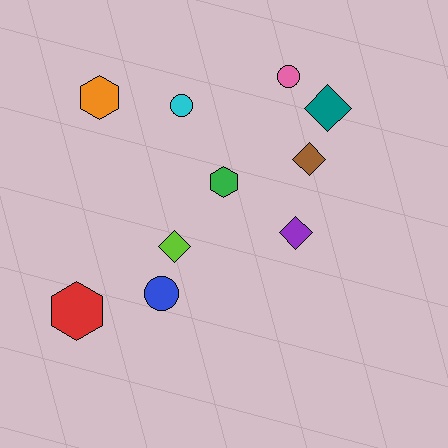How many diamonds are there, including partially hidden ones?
There are 4 diamonds.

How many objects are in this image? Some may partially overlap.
There are 10 objects.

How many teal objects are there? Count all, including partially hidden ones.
There is 1 teal object.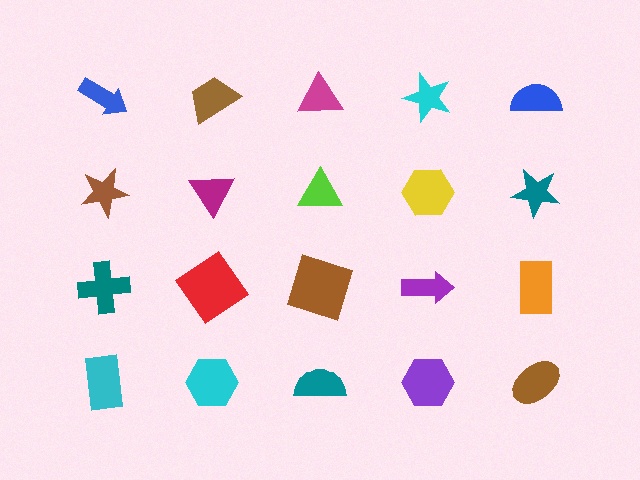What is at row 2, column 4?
A yellow hexagon.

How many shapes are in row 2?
5 shapes.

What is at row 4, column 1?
A cyan rectangle.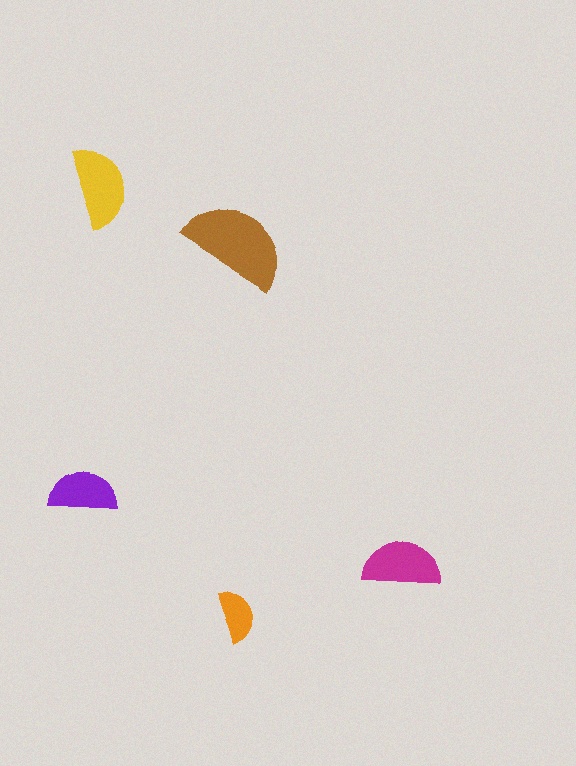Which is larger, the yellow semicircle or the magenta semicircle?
The yellow one.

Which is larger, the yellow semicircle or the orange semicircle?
The yellow one.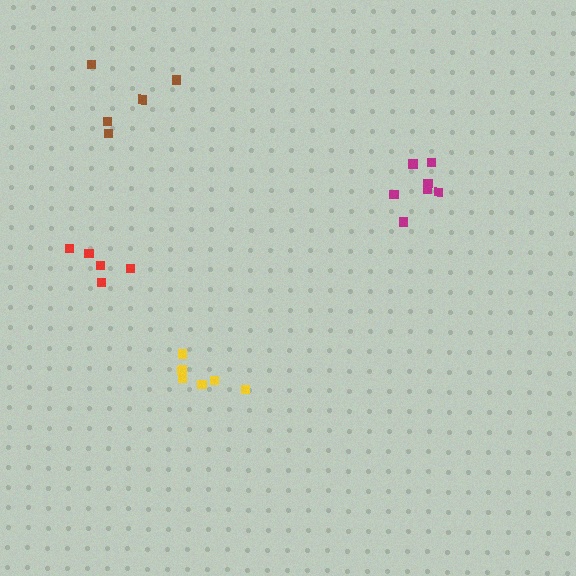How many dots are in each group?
Group 1: 5 dots, Group 2: 7 dots, Group 3: 7 dots, Group 4: 5 dots (24 total).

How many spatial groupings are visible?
There are 4 spatial groupings.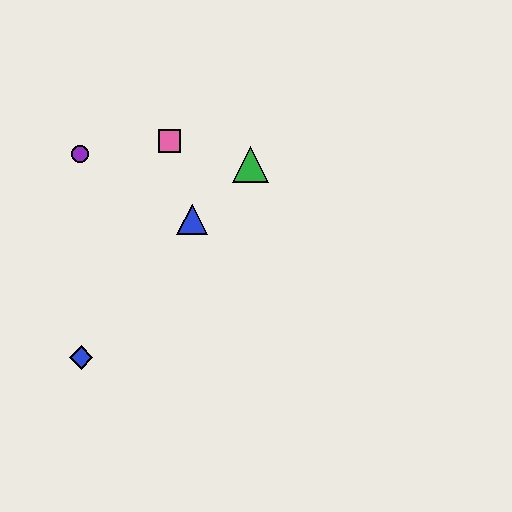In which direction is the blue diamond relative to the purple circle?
The blue diamond is below the purple circle.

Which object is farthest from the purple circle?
The blue diamond is farthest from the purple circle.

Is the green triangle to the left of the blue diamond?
No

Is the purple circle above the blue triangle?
Yes